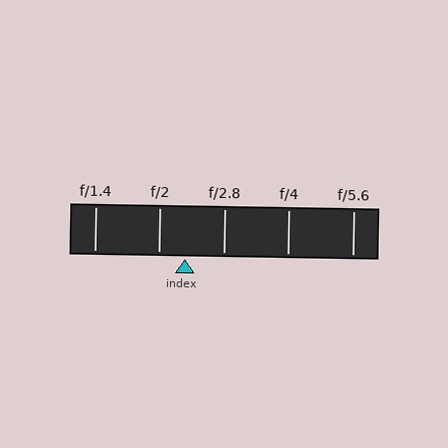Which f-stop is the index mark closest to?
The index mark is closest to f/2.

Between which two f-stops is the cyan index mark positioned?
The index mark is between f/2 and f/2.8.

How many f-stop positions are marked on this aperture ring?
There are 5 f-stop positions marked.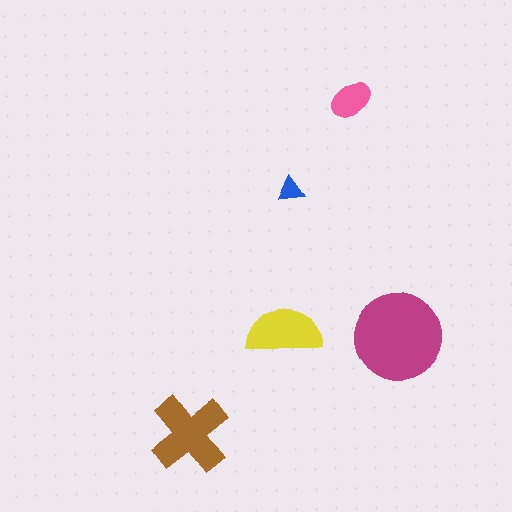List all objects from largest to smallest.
The magenta circle, the brown cross, the yellow semicircle, the pink ellipse, the blue triangle.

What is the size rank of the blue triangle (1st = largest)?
5th.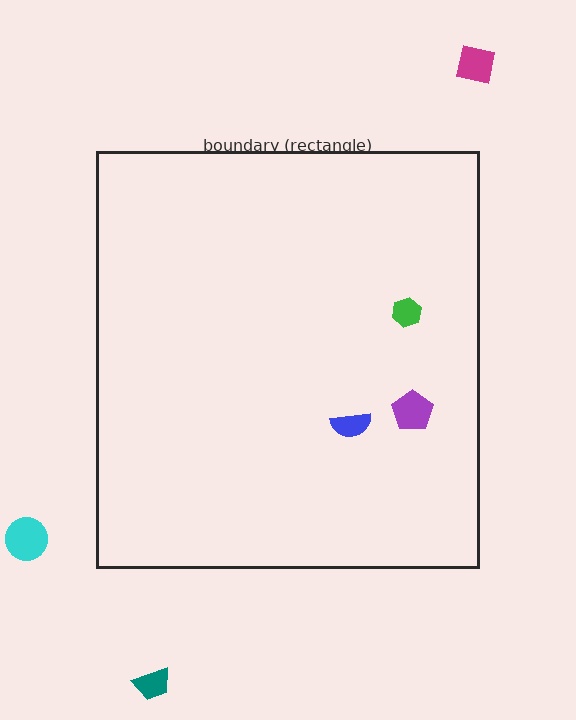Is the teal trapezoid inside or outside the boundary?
Outside.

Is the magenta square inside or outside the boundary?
Outside.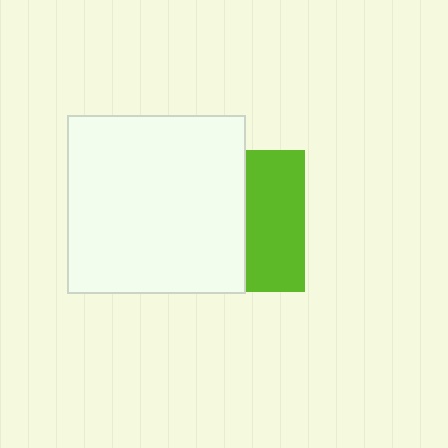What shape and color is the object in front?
The object in front is a white square.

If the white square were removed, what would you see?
You would see the complete lime square.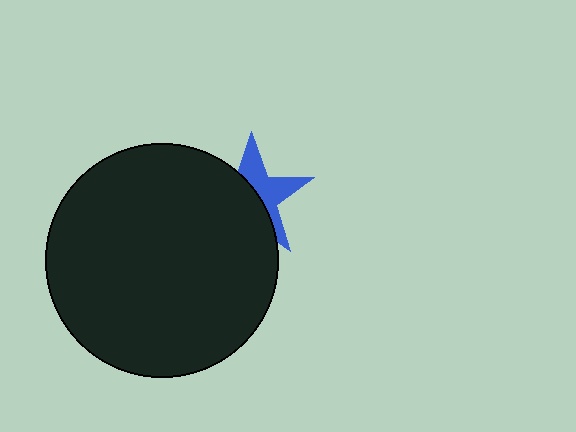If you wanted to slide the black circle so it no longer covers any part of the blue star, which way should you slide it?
Slide it left — that is the most direct way to separate the two shapes.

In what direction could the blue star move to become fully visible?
The blue star could move right. That would shift it out from behind the black circle entirely.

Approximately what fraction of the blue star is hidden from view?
Roughly 56% of the blue star is hidden behind the black circle.